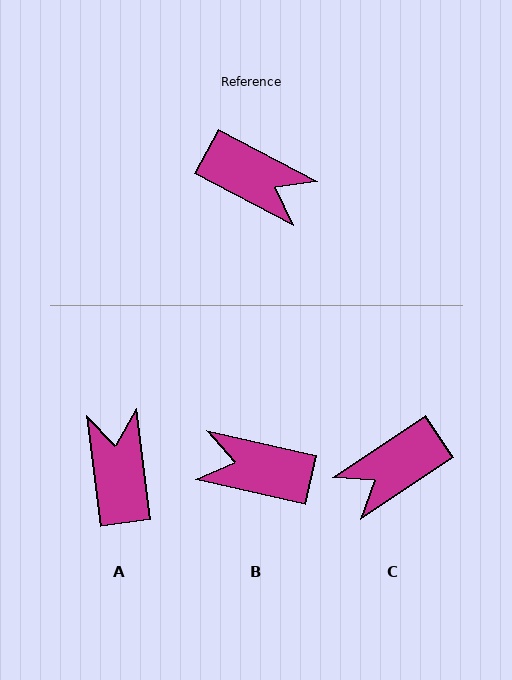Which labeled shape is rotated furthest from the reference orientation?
B, about 165 degrees away.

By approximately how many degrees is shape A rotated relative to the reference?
Approximately 125 degrees counter-clockwise.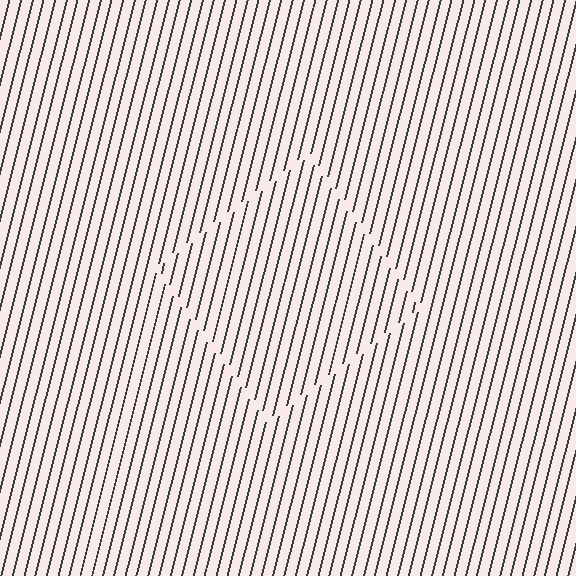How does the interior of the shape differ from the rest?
The interior of the shape contains the same grating, shifted by half a period — the contour is defined by the phase discontinuity where line-ends from the inner and outer gratings abut.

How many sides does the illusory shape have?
4 sides — the line-ends trace a square.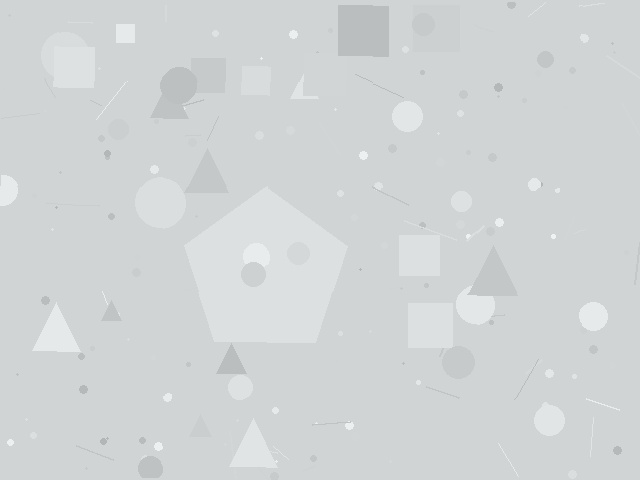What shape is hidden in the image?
A pentagon is hidden in the image.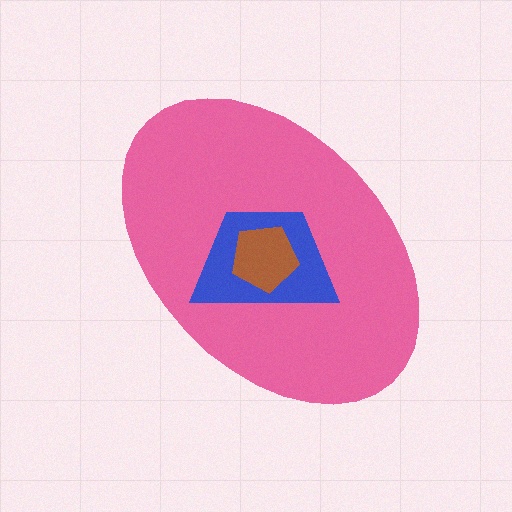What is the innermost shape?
The brown pentagon.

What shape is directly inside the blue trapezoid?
The brown pentagon.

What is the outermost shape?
The pink ellipse.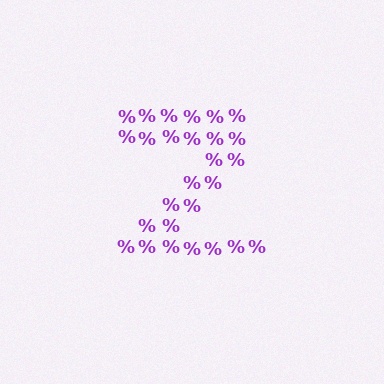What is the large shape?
The large shape is the letter Z.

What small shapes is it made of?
It is made of small percent signs.